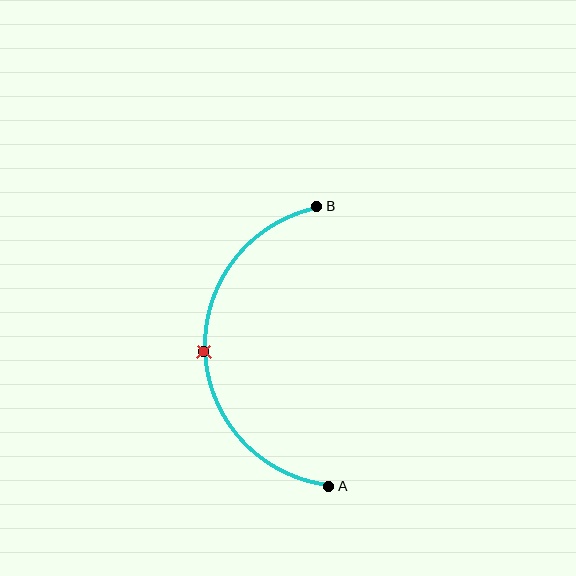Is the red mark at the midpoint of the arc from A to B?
Yes. The red mark lies on the arc at equal arc-length from both A and B — it is the arc midpoint.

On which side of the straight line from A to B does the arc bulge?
The arc bulges to the left of the straight line connecting A and B.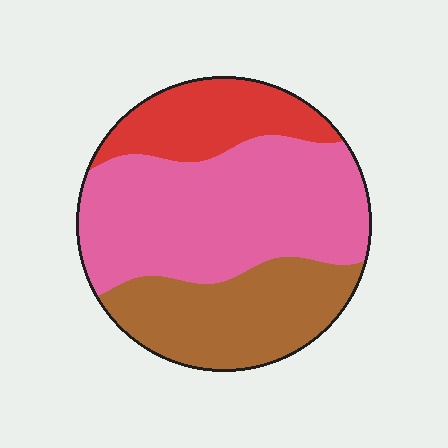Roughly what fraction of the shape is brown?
Brown covers 29% of the shape.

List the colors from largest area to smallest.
From largest to smallest: pink, brown, red.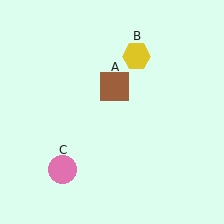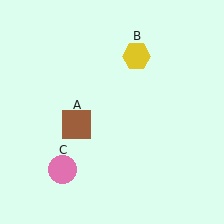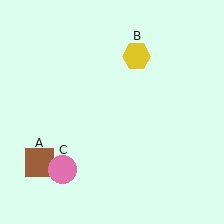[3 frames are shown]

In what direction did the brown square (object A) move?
The brown square (object A) moved down and to the left.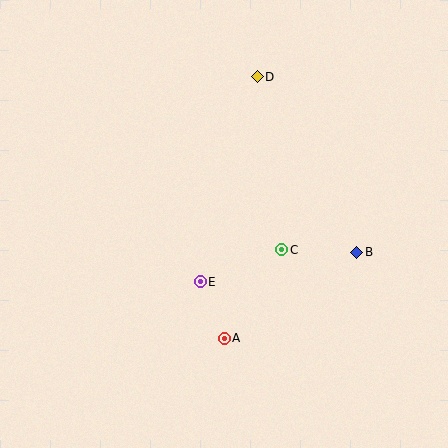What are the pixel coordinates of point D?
Point D is at (257, 77).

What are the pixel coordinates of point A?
Point A is at (224, 338).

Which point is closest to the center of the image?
Point E at (200, 282) is closest to the center.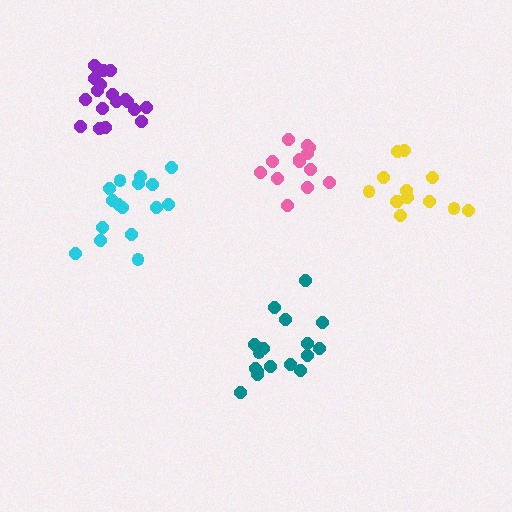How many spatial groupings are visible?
There are 5 spatial groupings.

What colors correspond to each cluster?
The clusters are colored: yellow, purple, teal, cyan, pink.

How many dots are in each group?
Group 1: 13 dots, Group 2: 18 dots, Group 3: 17 dots, Group 4: 16 dots, Group 5: 13 dots (77 total).